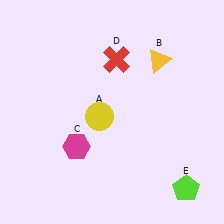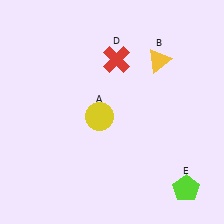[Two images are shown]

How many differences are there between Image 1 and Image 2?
There is 1 difference between the two images.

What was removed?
The magenta hexagon (C) was removed in Image 2.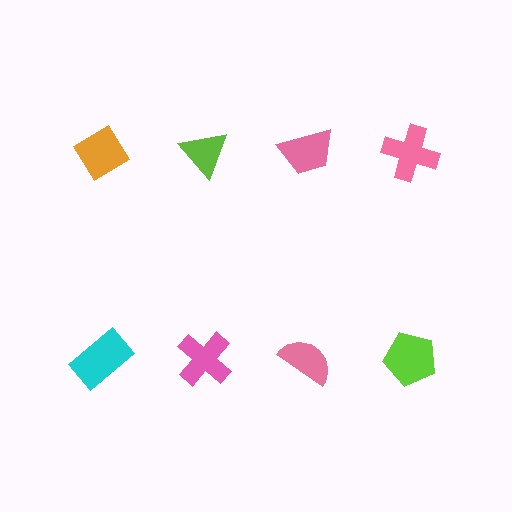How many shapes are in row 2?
4 shapes.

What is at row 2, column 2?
A pink cross.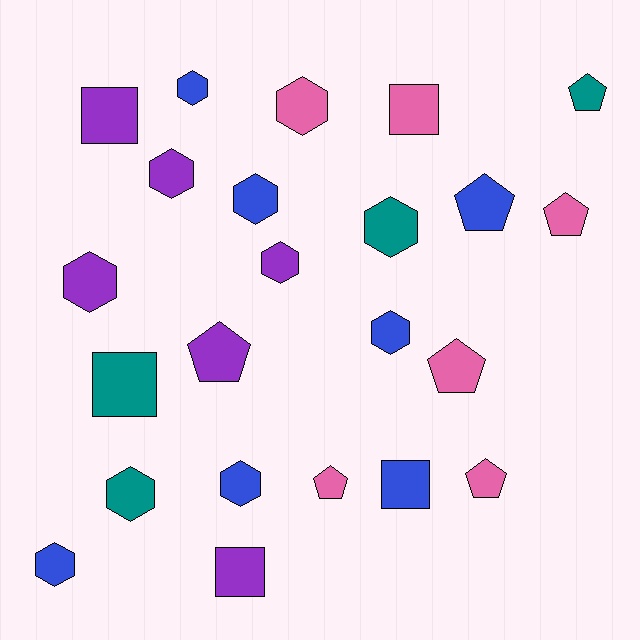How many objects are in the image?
There are 23 objects.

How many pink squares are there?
There is 1 pink square.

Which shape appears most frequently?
Hexagon, with 11 objects.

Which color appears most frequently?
Blue, with 7 objects.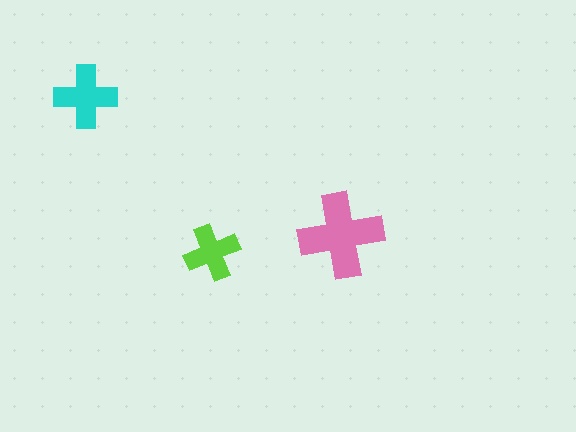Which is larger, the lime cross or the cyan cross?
The cyan one.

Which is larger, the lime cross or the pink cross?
The pink one.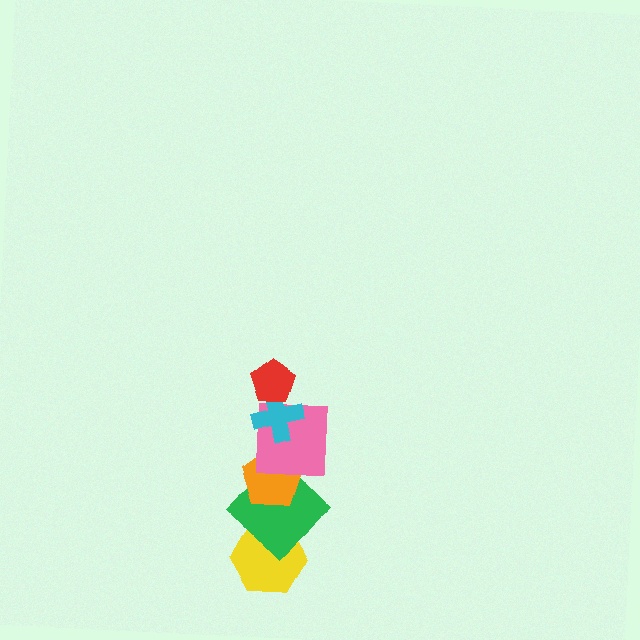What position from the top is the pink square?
The pink square is 3rd from the top.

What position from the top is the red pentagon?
The red pentagon is 1st from the top.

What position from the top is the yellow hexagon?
The yellow hexagon is 6th from the top.